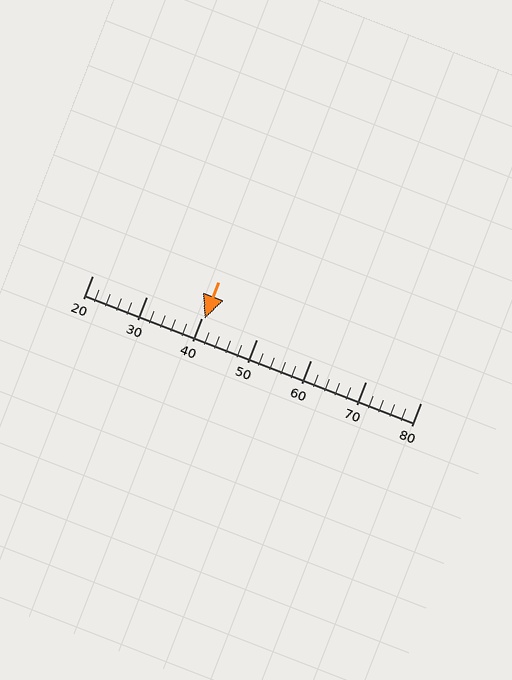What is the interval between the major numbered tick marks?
The major tick marks are spaced 10 units apart.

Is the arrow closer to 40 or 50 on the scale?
The arrow is closer to 40.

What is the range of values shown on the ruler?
The ruler shows values from 20 to 80.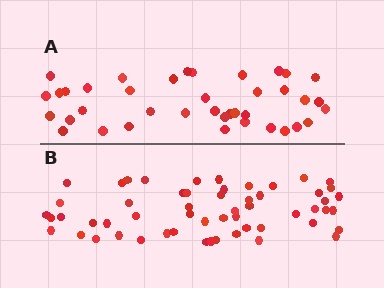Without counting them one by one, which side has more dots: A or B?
Region B (the bottom region) has more dots.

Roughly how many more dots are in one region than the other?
Region B has approximately 15 more dots than region A.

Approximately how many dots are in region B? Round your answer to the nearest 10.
About 60 dots. (The exact count is 56, which rounds to 60.)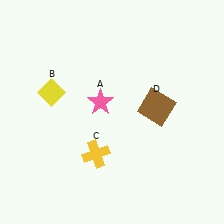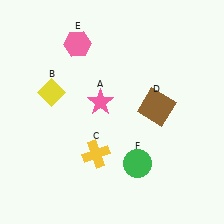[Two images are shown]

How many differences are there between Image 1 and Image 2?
There are 2 differences between the two images.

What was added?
A pink hexagon (E), a green circle (F) were added in Image 2.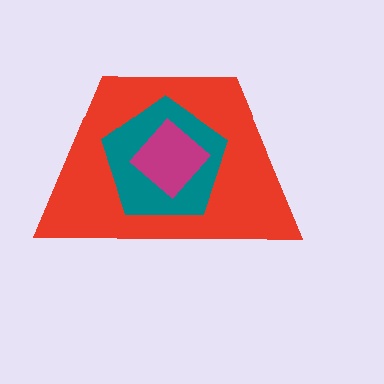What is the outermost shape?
The red trapezoid.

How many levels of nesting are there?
3.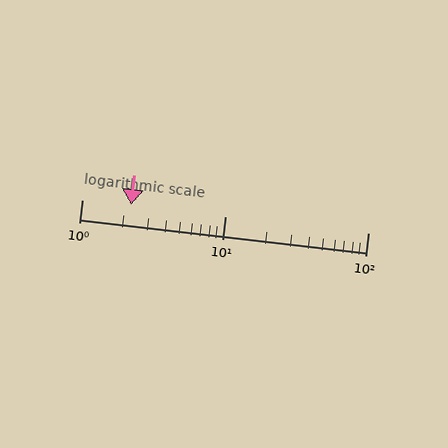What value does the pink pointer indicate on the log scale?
The pointer indicates approximately 2.2.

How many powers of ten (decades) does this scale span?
The scale spans 2 decades, from 1 to 100.